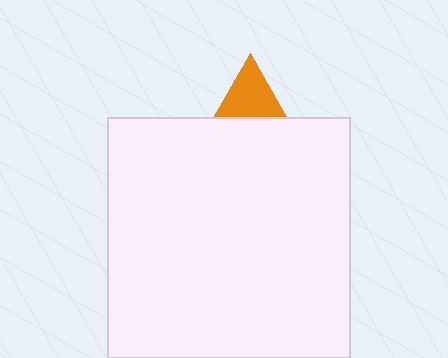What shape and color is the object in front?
The object in front is a white rectangle.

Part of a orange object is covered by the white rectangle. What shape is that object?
It is a triangle.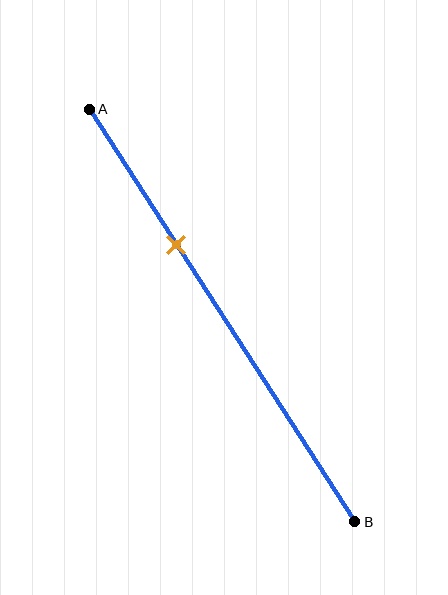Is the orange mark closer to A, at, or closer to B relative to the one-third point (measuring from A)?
The orange mark is approximately at the one-third point of segment AB.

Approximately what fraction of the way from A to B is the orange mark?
The orange mark is approximately 35% of the way from A to B.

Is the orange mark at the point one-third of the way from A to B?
Yes, the mark is approximately at the one-third point.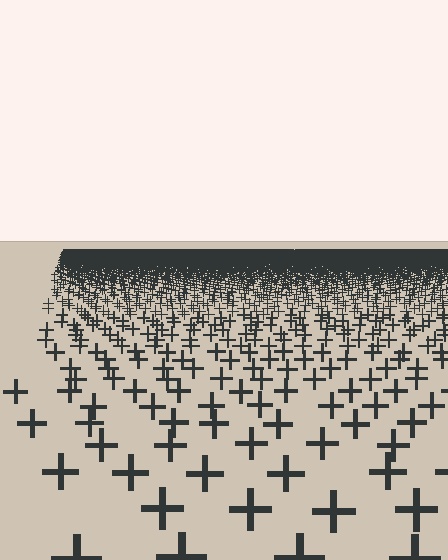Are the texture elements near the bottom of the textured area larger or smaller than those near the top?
Larger. Near the bottom, elements are closer to the viewer and appear at a bigger on-screen size.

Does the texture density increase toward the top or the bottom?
Density increases toward the top.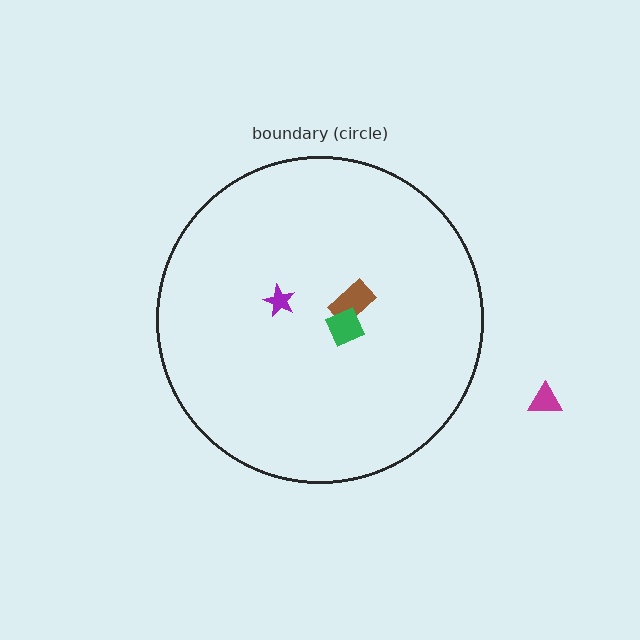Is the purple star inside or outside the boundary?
Inside.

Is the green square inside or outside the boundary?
Inside.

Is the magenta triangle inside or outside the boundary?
Outside.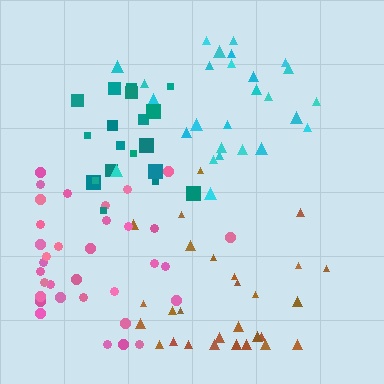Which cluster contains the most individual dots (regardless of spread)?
Pink (34).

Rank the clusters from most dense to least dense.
teal, cyan, pink, brown.